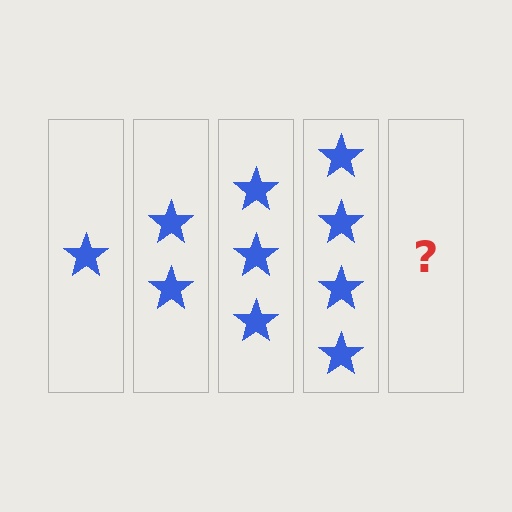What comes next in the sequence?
The next element should be 5 stars.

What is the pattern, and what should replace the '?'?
The pattern is that each step adds one more star. The '?' should be 5 stars.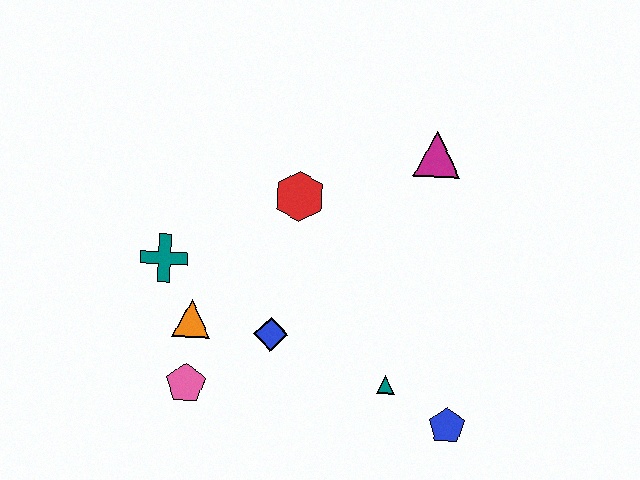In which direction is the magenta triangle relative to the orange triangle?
The magenta triangle is to the right of the orange triangle.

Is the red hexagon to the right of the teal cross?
Yes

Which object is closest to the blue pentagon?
The teal triangle is closest to the blue pentagon.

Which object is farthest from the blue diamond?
The magenta triangle is farthest from the blue diamond.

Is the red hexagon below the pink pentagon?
No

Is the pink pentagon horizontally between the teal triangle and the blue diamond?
No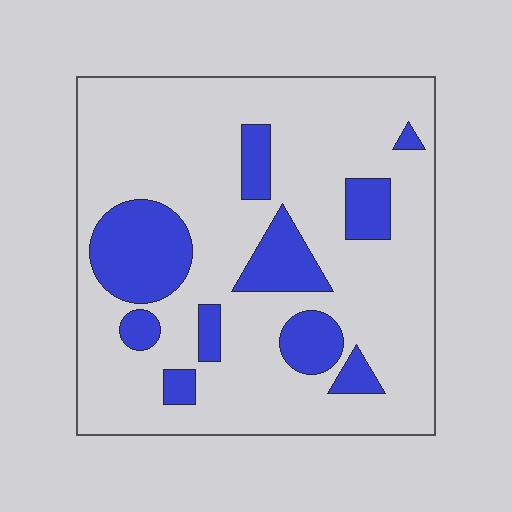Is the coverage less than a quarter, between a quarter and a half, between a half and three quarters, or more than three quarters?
Less than a quarter.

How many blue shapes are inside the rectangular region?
10.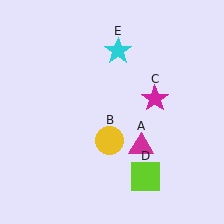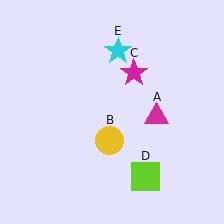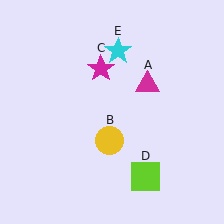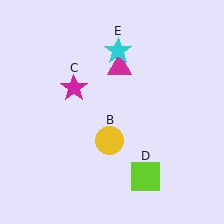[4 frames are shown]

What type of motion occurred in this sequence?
The magenta triangle (object A), magenta star (object C) rotated counterclockwise around the center of the scene.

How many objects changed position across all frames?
2 objects changed position: magenta triangle (object A), magenta star (object C).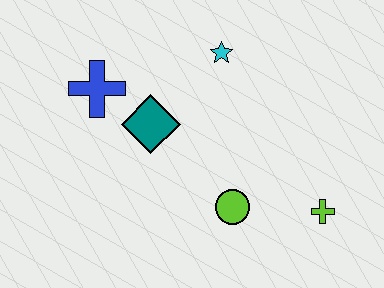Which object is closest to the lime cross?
The lime circle is closest to the lime cross.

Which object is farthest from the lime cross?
The blue cross is farthest from the lime cross.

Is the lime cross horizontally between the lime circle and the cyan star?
No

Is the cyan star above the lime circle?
Yes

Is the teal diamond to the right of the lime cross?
No